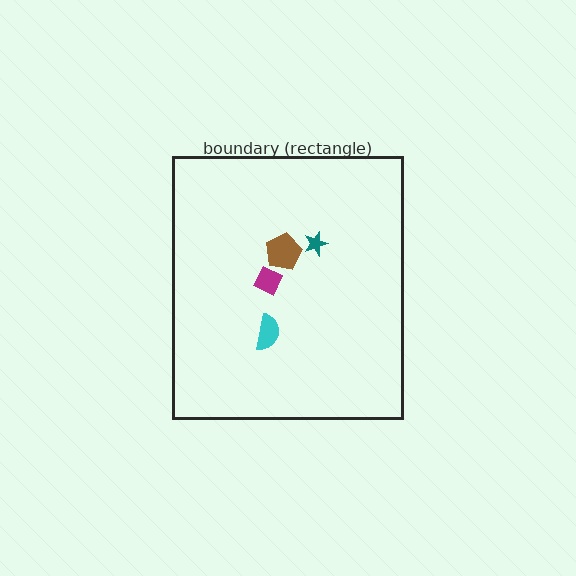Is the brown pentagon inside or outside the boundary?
Inside.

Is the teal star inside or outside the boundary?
Inside.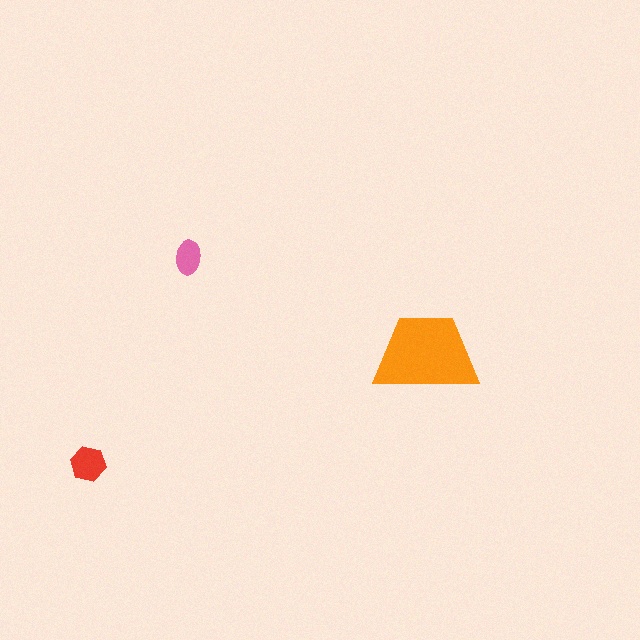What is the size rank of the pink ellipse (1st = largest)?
3rd.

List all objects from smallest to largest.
The pink ellipse, the red hexagon, the orange trapezoid.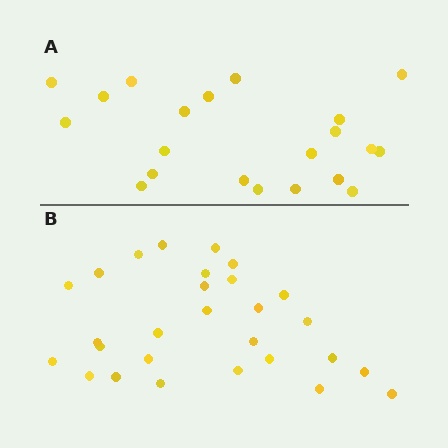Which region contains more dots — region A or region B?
Region B (the bottom region) has more dots.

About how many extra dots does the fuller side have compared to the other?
Region B has roughly 8 or so more dots than region A.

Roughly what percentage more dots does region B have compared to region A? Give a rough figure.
About 35% more.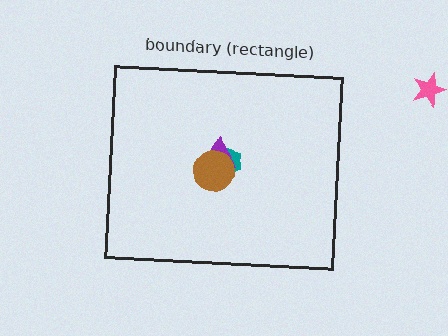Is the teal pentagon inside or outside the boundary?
Inside.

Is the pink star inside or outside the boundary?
Outside.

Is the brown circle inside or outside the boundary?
Inside.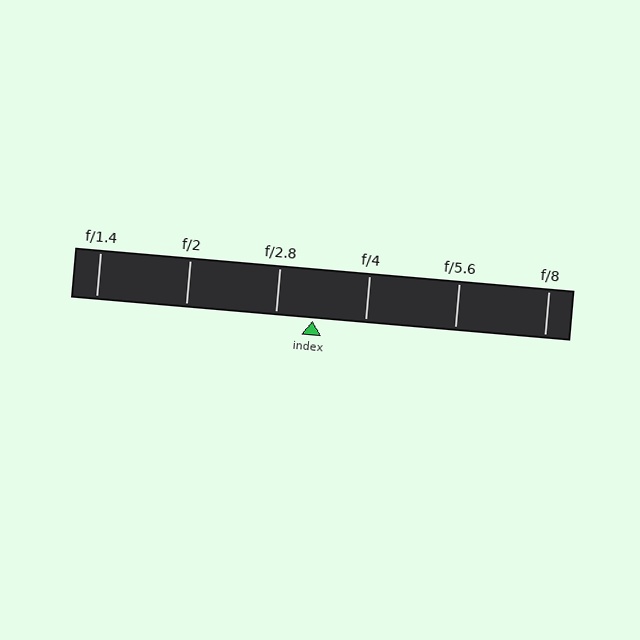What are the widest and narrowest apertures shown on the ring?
The widest aperture shown is f/1.4 and the narrowest is f/8.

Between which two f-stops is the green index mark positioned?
The index mark is between f/2.8 and f/4.